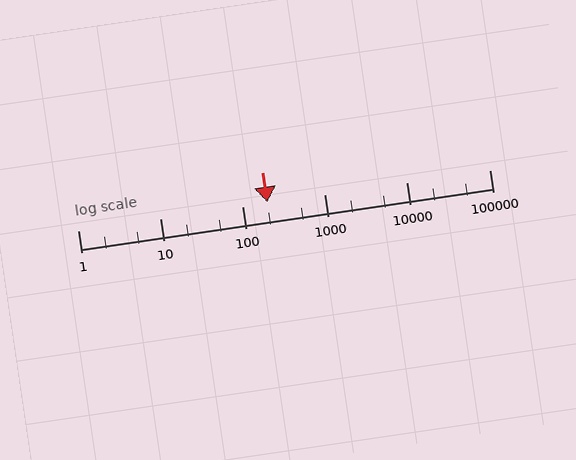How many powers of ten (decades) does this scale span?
The scale spans 5 decades, from 1 to 100000.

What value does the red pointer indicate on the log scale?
The pointer indicates approximately 200.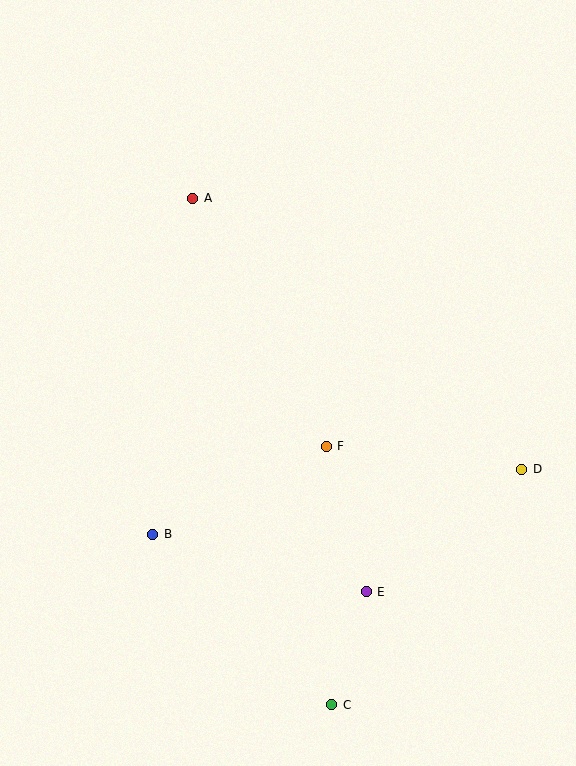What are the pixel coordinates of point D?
Point D is at (522, 469).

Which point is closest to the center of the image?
Point F at (326, 446) is closest to the center.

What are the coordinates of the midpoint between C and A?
The midpoint between C and A is at (262, 452).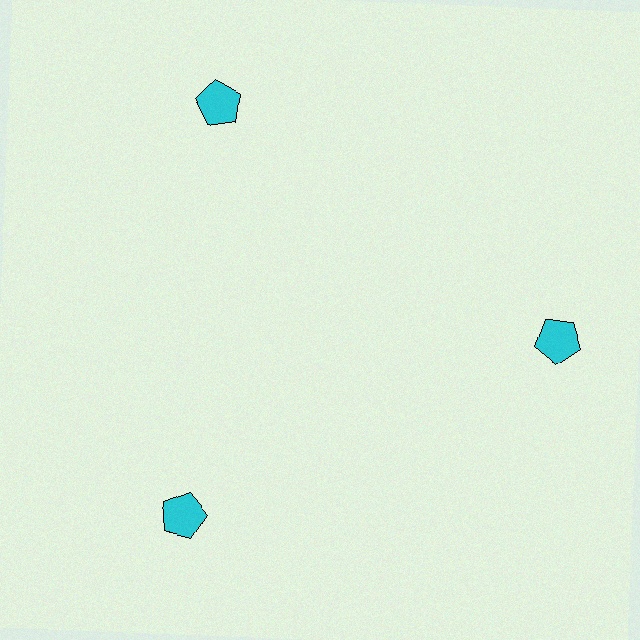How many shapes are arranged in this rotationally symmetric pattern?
There are 3 shapes, arranged in 3 groups of 1.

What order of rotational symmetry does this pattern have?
This pattern has 3-fold rotational symmetry.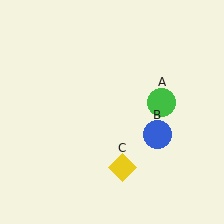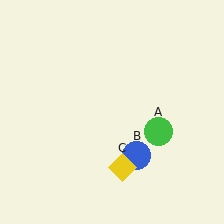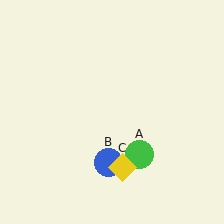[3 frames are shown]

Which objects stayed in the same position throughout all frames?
Yellow diamond (object C) remained stationary.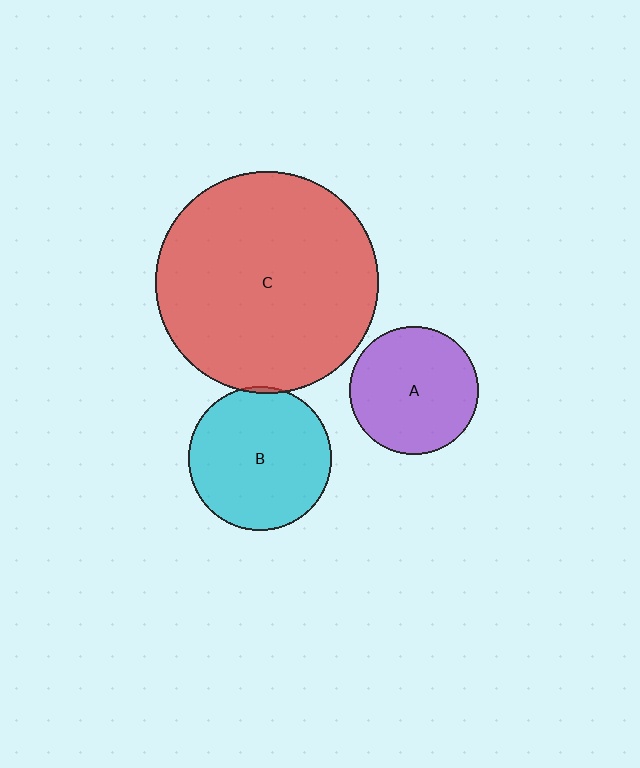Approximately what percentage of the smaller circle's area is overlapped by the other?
Approximately 5%.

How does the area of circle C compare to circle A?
Approximately 3.0 times.